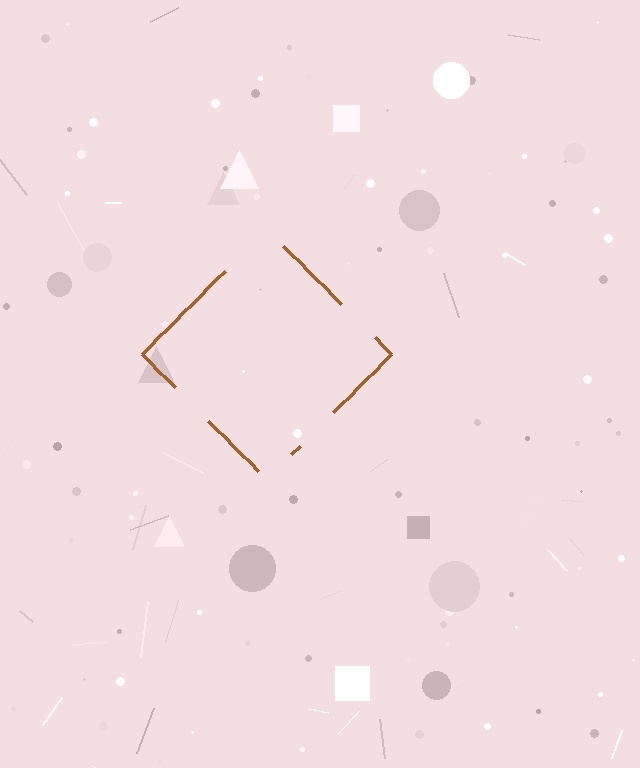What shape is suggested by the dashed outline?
The dashed outline suggests a diamond.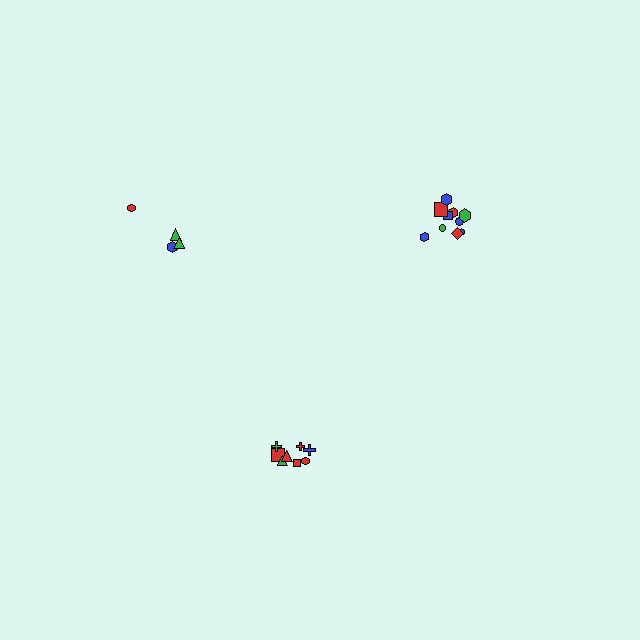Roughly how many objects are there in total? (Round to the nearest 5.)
Roughly 20 objects in total.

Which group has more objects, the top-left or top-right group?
The top-right group.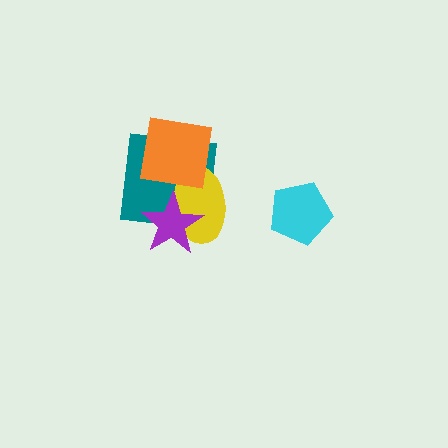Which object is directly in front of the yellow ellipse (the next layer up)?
The purple star is directly in front of the yellow ellipse.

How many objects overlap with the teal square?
3 objects overlap with the teal square.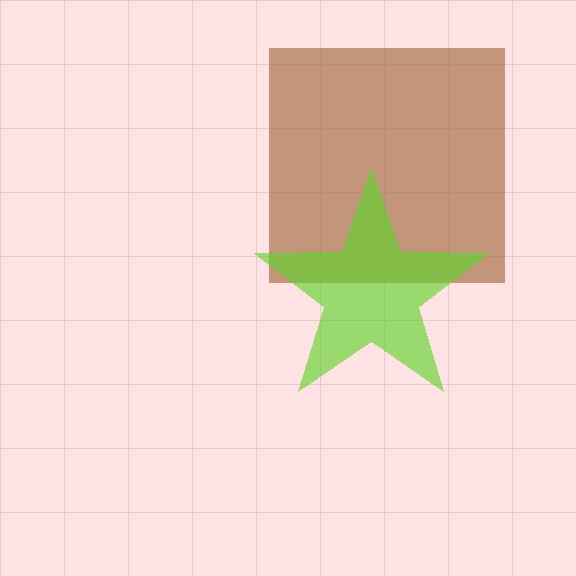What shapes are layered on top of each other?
The layered shapes are: a brown square, a lime star.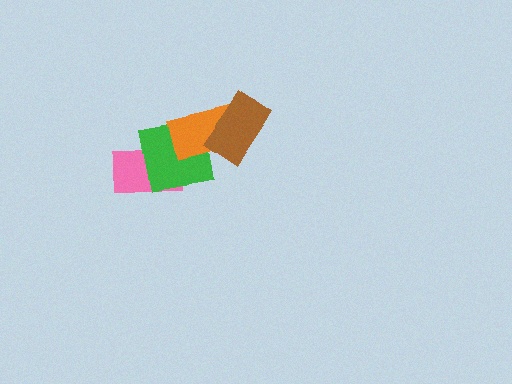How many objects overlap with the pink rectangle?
1 object overlaps with the pink rectangle.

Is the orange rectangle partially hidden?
Yes, it is partially covered by another shape.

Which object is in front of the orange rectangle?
The brown rectangle is in front of the orange rectangle.